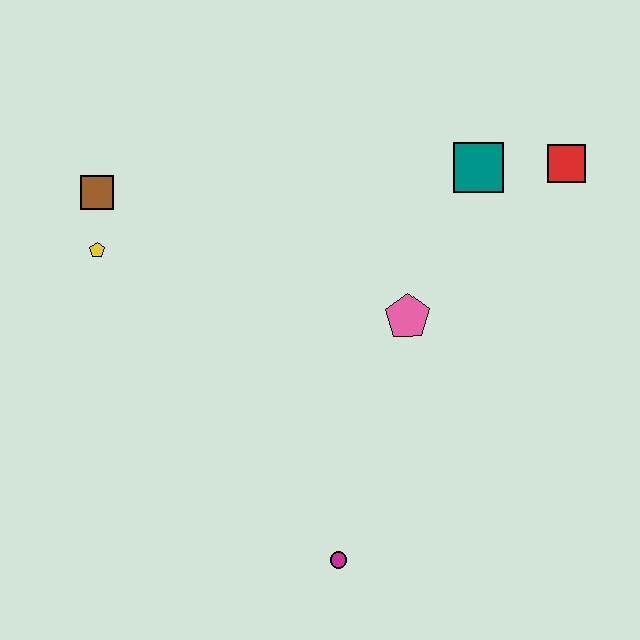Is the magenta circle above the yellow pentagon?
No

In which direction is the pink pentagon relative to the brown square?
The pink pentagon is to the right of the brown square.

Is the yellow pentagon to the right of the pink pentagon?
No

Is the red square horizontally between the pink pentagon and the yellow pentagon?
No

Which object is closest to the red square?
The teal square is closest to the red square.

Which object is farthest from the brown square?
The red square is farthest from the brown square.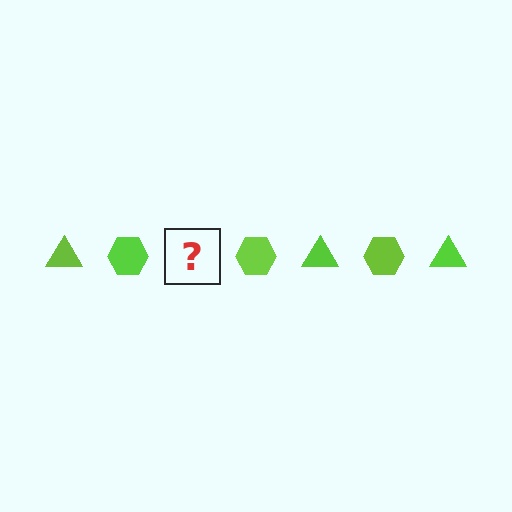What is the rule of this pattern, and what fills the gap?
The rule is that the pattern cycles through triangle, hexagon shapes in lime. The gap should be filled with a lime triangle.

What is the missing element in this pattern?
The missing element is a lime triangle.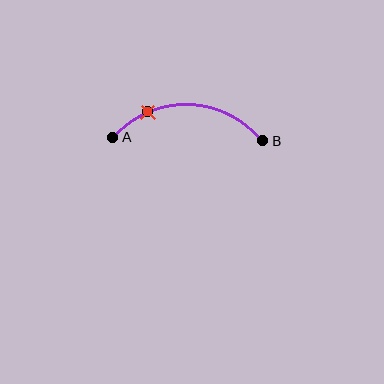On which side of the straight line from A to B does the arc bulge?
The arc bulges above the straight line connecting A and B.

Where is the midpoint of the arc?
The arc midpoint is the point on the curve farthest from the straight line joining A and B. It sits above that line.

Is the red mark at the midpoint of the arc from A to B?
No. The red mark lies on the arc but is closer to endpoint A. The arc midpoint would be at the point on the curve equidistant along the arc from both A and B.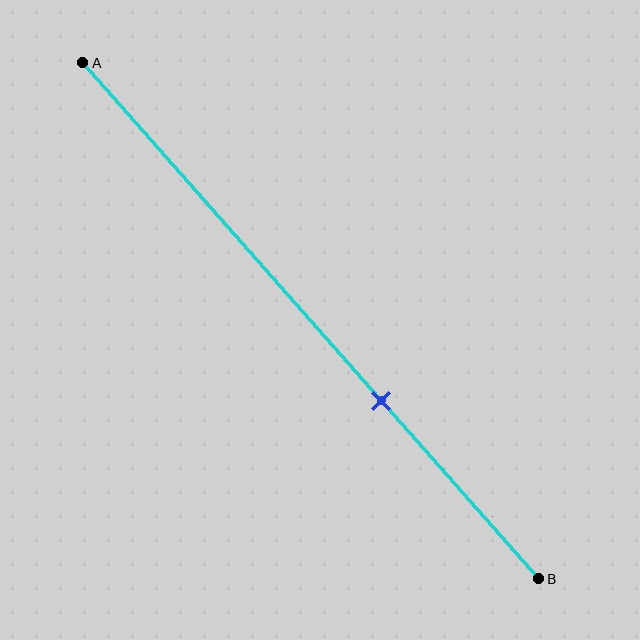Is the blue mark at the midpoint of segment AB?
No, the mark is at about 65% from A, not at the 50% midpoint.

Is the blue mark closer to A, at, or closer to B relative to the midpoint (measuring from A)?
The blue mark is closer to point B than the midpoint of segment AB.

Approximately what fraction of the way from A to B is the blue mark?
The blue mark is approximately 65% of the way from A to B.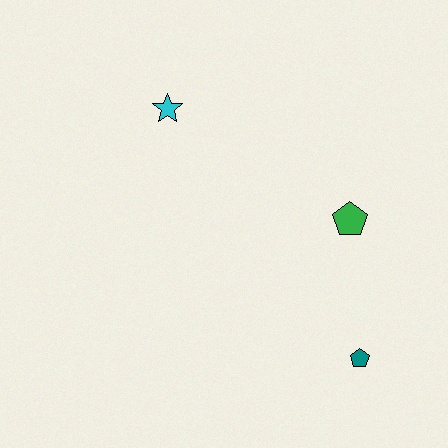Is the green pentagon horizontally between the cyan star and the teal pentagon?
Yes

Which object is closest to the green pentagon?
The teal pentagon is closest to the green pentagon.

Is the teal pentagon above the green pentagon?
No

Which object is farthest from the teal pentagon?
The cyan star is farthest from the teal pentagon.